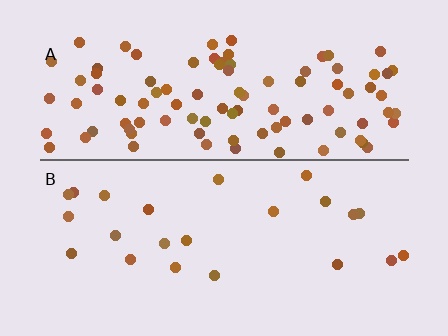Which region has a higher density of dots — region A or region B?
A (the top).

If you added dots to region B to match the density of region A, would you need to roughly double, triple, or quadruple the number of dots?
Approximately quadruple.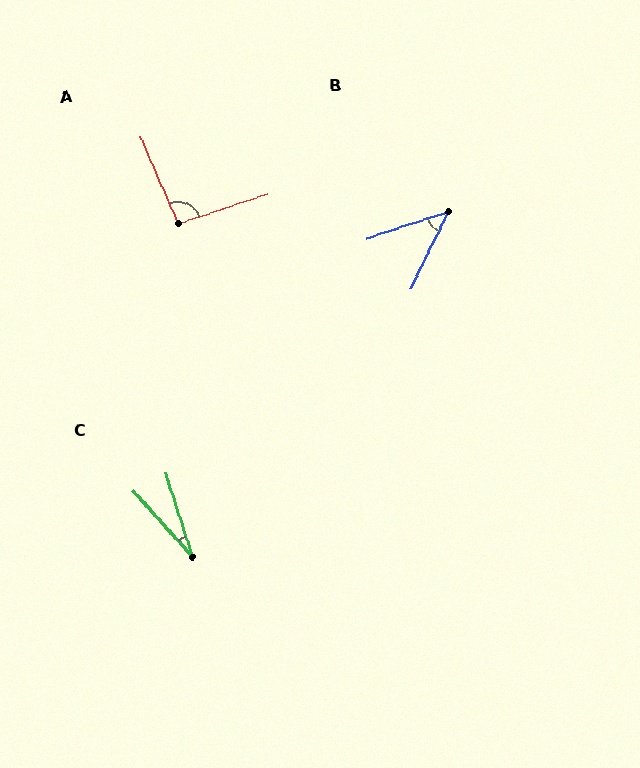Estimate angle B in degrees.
Approximately 46 degrees.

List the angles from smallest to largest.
C (24°), B (46°), A (96°).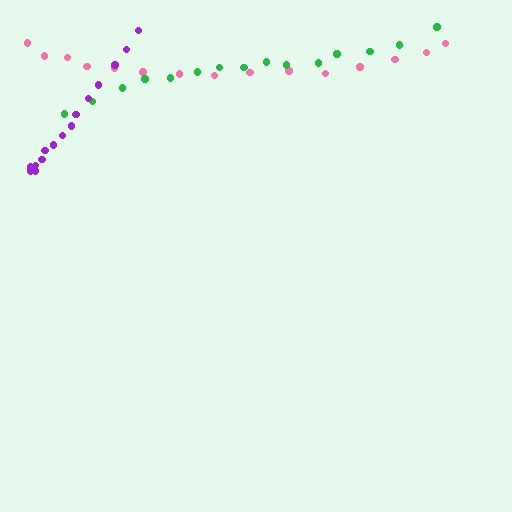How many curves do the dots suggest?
There are 3 distinct paths.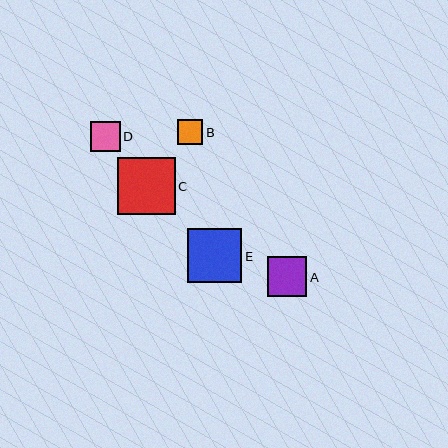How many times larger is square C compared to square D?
Square C is approximately 1.9 times the size of square D.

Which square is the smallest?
Square B is the smallest with a size of approximately 25 pixels.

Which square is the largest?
Square C is the largest with a size of approximately 57 pixels.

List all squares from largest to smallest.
From largest to smallest: C, E, A, D, B.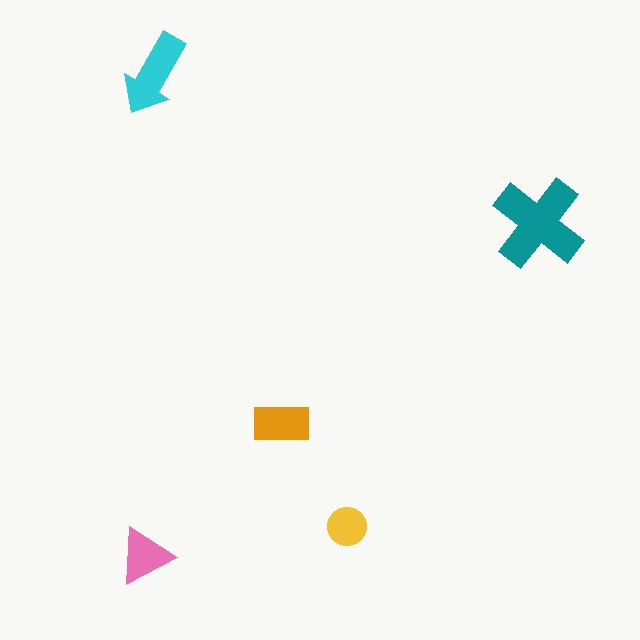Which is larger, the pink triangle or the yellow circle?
The pink triangle.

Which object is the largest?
The teal cross.